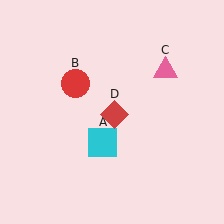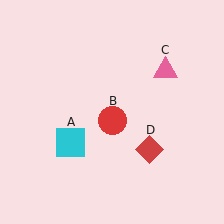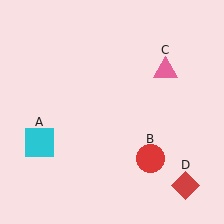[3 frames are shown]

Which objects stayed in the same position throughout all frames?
Pink triangle (object C) remained stationary.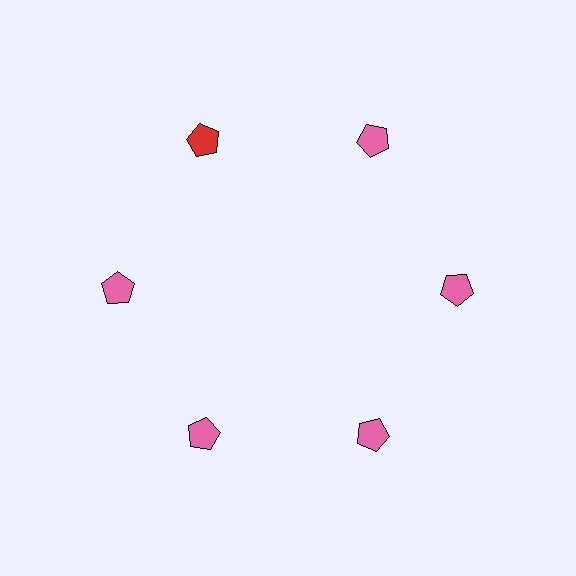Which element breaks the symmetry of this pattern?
The red pentagon at roughly the 11 o'clock position breaks the symmetry. All other shapes are pink pentagons.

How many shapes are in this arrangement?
There are 6 shapes arranged in a ring pattern.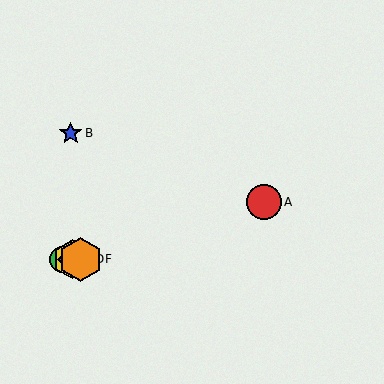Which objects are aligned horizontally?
Objects C, D, E, F are aligned horizontally.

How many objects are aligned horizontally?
4 objects (C, D, E, F) are aligned horizontally.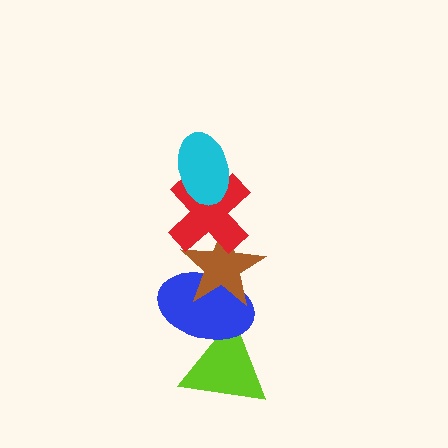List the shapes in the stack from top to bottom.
From top to bottom: the cyan ellipse, the red cross, the brown star, the blue ellipse, the lime triangle.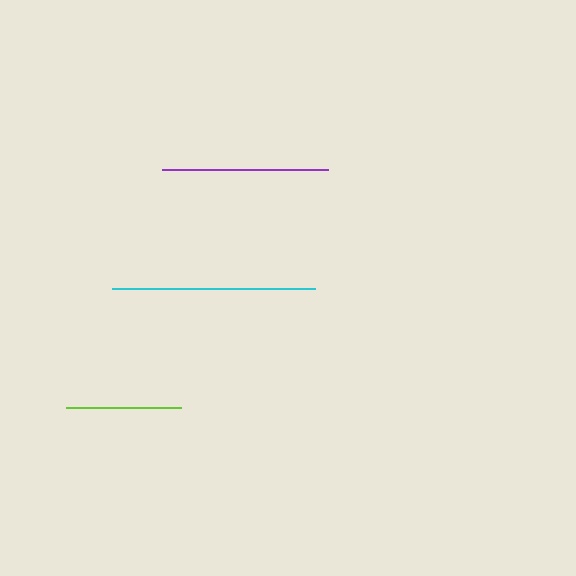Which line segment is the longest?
The cyan line is the longest at approximately 202 pixels.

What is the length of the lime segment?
The lime segment is approximately 115 pixels long.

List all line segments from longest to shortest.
From longest to shortest: cyan, purple, lime.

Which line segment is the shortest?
The lime line is the shortest at approximately 115 pixels.